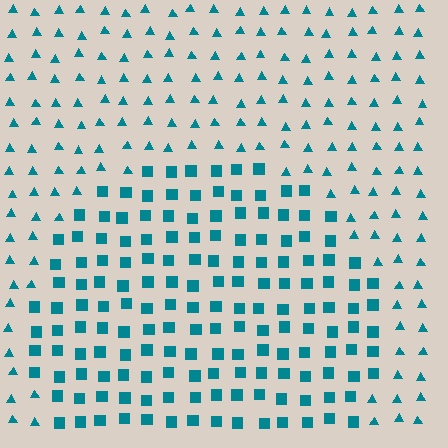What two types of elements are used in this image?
The image uses squares inside the circle region and triangles outside it.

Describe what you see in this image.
The image is filled with small teal elements arranged in a uniform grid. A circle-shaped region contains squares, while the surrounding area contains triangles. The boundary is defined purely by the change in element shape.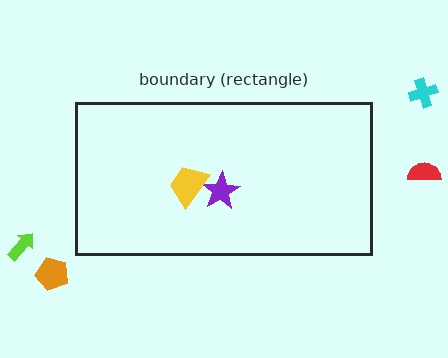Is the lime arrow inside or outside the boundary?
Outside.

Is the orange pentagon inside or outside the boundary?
Outside.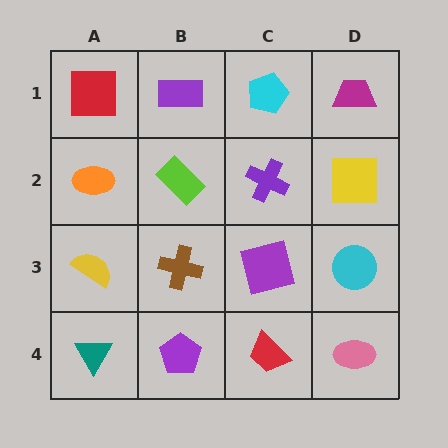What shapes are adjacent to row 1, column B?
A lime rectangle (row 2, column B), a red square (row 1, column A), a cyan pentagon (row 1, column C).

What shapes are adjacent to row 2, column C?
A cyan pentagon (row 1, column C), a purple square (row 3, column C), a lime rectangle (row 2, column B), a yellow square (row 2, column D).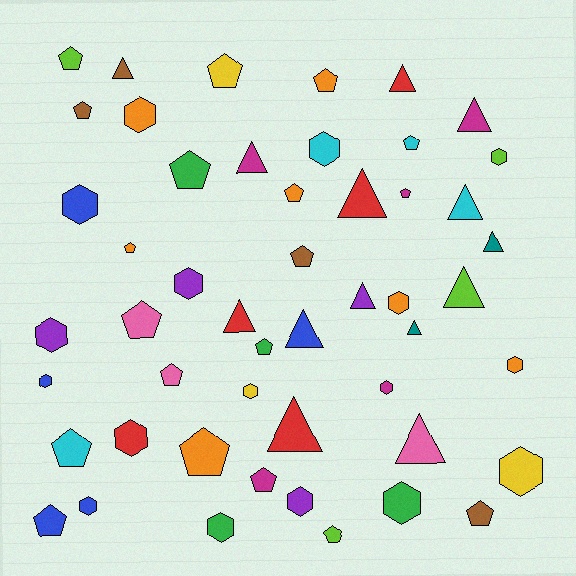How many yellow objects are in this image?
There are 3 yellow objects.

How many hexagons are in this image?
There are 17 hexagons.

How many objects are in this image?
There are 50 objects.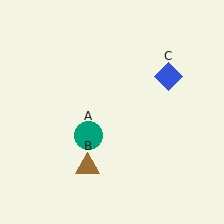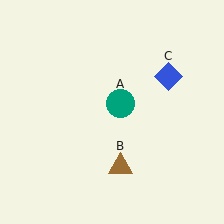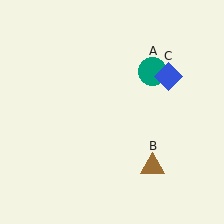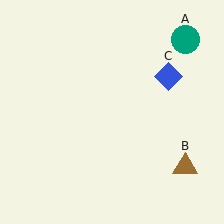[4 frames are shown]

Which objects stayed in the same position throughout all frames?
Blue diamond (object C) remained stationary.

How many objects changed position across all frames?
2 objects changed position: teal circle (object A), brown triangle (object B).